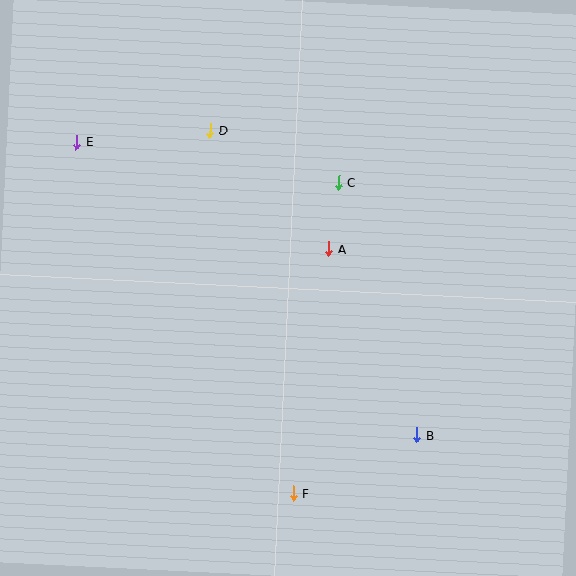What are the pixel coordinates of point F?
Point F is at (293, 493).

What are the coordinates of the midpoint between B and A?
The midpoint between B and A is at (373, 342).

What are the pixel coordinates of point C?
Point C is at (339, 182).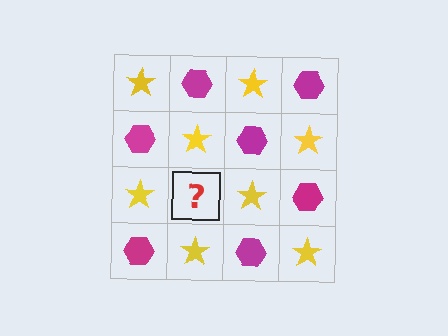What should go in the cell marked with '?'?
The missing cell should contain a magenta hexagon.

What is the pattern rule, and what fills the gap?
The rule is that it alternates yellow star and magenta hexagon in a checkerboard pattern. The gap should be filled with a magenta hexagon.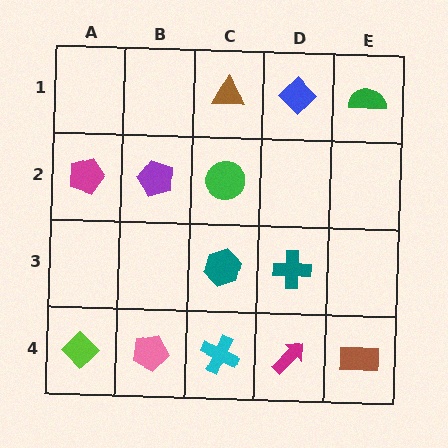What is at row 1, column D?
A blue diamond.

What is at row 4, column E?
A brown rectangle.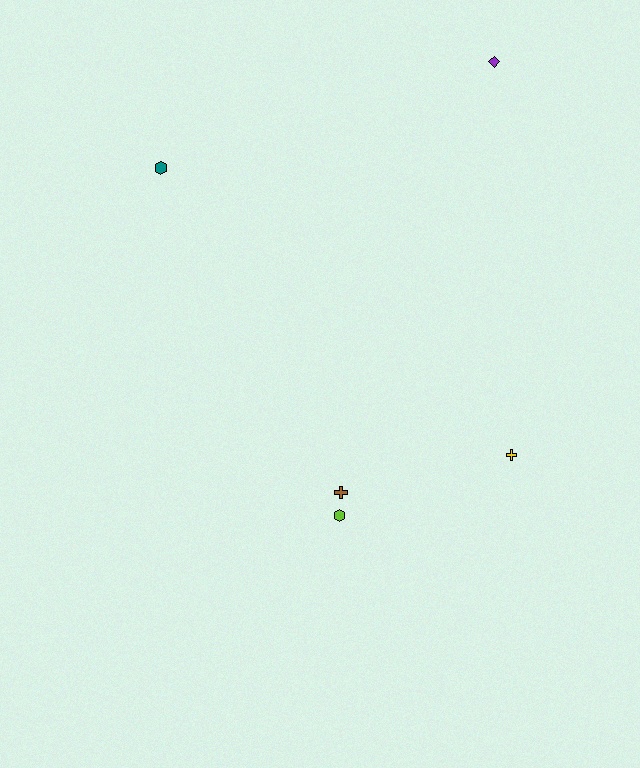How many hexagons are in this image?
There are 2 hexagons.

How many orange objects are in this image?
There are no orange objects.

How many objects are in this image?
There are 5 objects.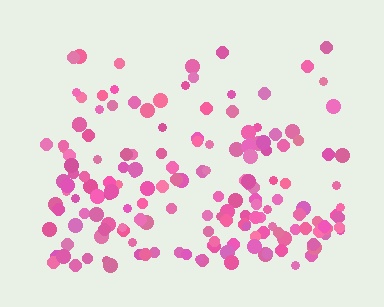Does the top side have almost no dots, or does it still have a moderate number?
Still a moderate number, just noticeably fewer than the bottom.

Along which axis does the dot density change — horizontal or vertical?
Vertical.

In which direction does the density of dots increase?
From top to bottom, with the bottom side densest.